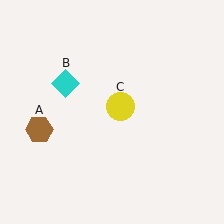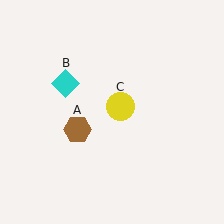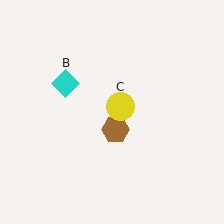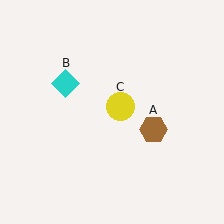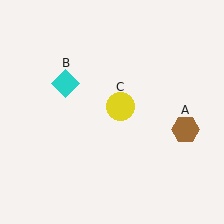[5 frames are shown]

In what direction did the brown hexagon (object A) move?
The brown hexagon (object A) moved right.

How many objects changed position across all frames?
1 object changed position: brown hexagon (object A).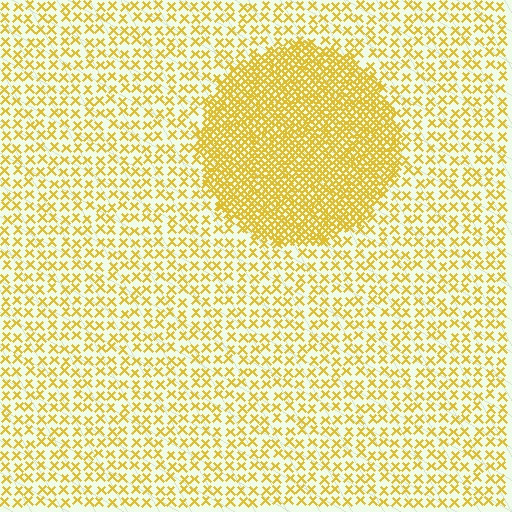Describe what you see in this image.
The image contains small yellow elements arranged at two different densities. A circle-shaped region is visible where the elements are more densely packed than the surrounding area.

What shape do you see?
I see a circle.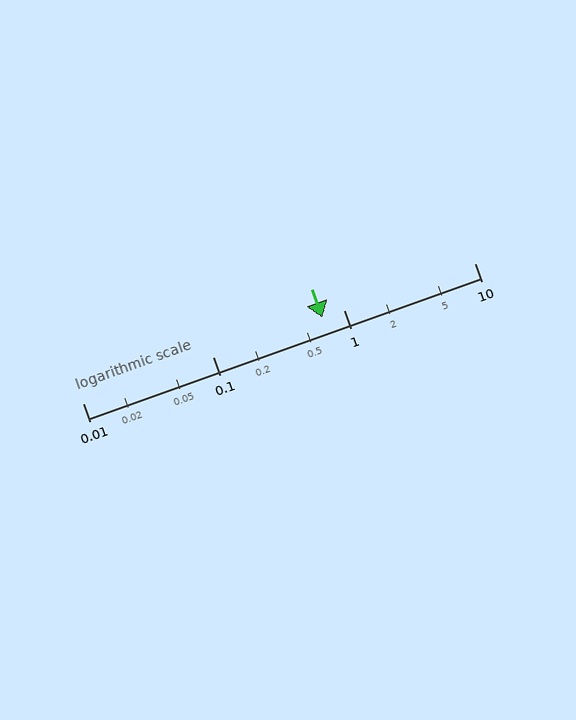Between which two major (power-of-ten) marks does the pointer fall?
The pointer is between 0.1 and 1.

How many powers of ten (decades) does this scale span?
The scale spans 3 decades, from 0.01 to 10.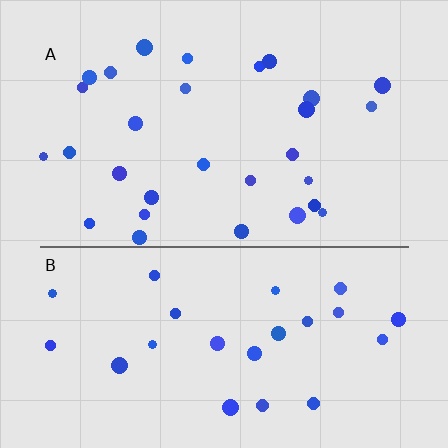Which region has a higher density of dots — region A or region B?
A (the top).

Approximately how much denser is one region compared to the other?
Approximately 1.2× — region A over region B.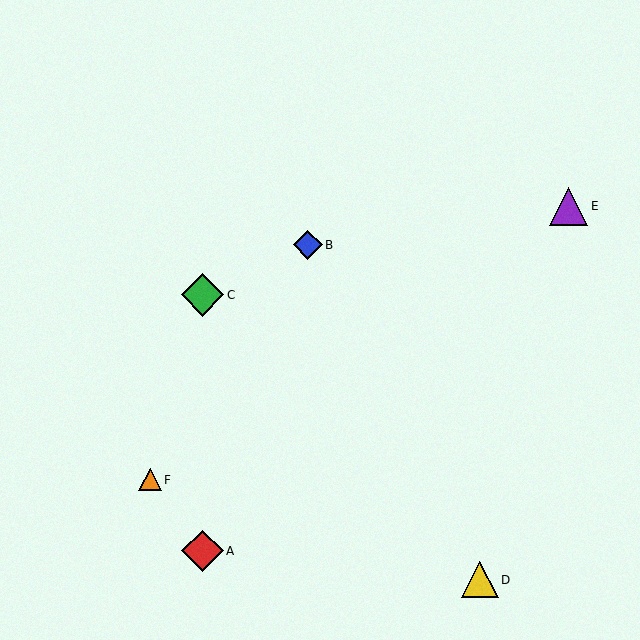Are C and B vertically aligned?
No, C is at x≈203 and B is at x≈308.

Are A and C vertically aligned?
Yes, both are at x≈203.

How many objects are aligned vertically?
2 objects (A, C) are aligned vertically.